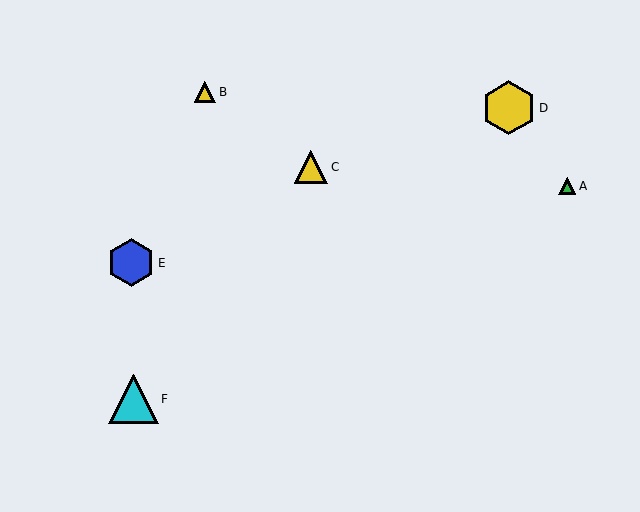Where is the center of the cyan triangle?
The center of the cyan triangle is at (134, 399).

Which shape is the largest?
The yellow hexagon (labeled D) is the largest.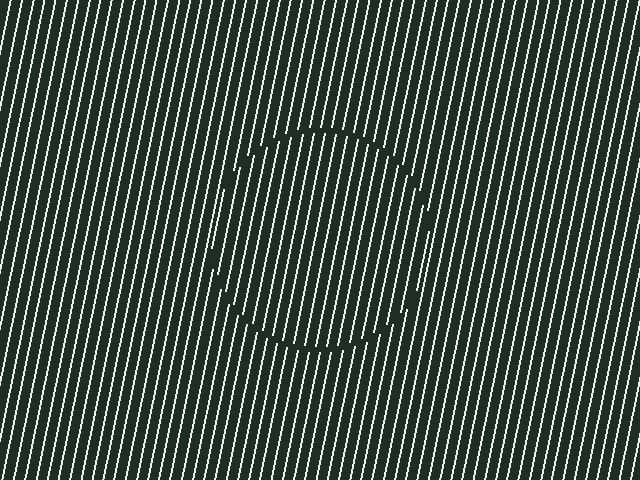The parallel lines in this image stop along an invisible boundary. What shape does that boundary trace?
An illusory circle. The interior of the shape contains the same grating, shifted by half a period — the contour is defined by the phase discontinuity where line-ends from the inner and outer gratings abut.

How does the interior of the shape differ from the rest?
The interior of the shape contains the same grating, shifted by half a period — the contour is defined by the phase discontinuity where line-ends from the inner and outer gratings abut.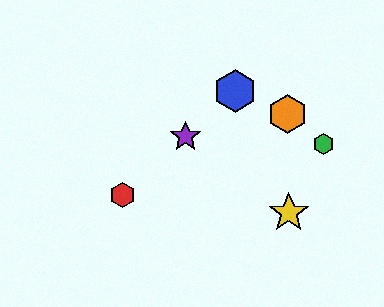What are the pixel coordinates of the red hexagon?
The red hexagon is at (123, 195).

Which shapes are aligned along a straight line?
The red hexagon, the blue hexagon, the purple star are aligned along a straight line.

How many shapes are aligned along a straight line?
3 shapes (the red hexagon, the blue hexagon, the purple star) are aligned along a straight line.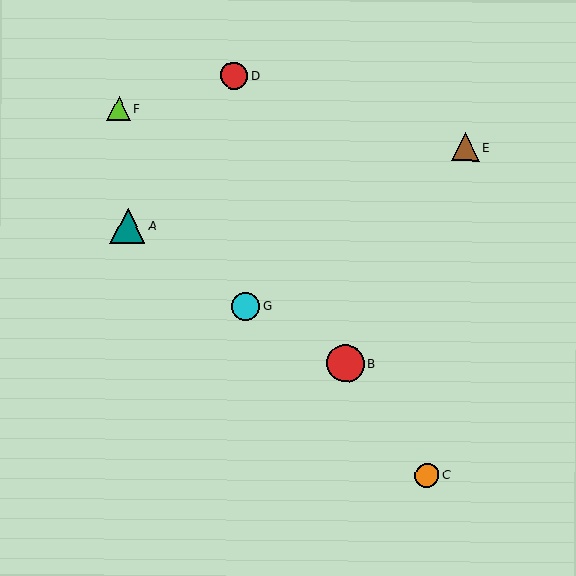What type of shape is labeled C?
Shape C is an orange circle.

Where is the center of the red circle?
The center of the red circle is at (346, 363).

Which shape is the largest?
The red circle (labeled B) is the largest.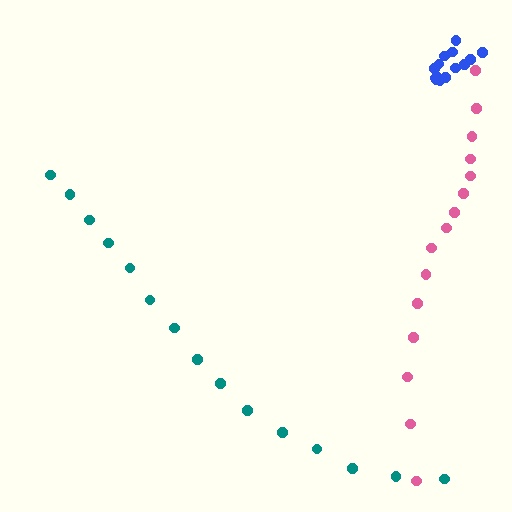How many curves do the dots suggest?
There are 3 distinct paths.